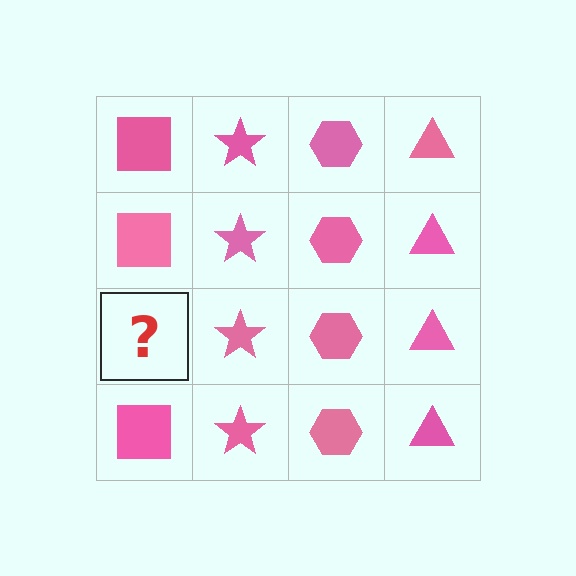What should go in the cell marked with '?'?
The missing cell should contain a pink square.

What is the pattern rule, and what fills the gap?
The rule is that each column has a consistent shape. The gap should be filled with a pink square.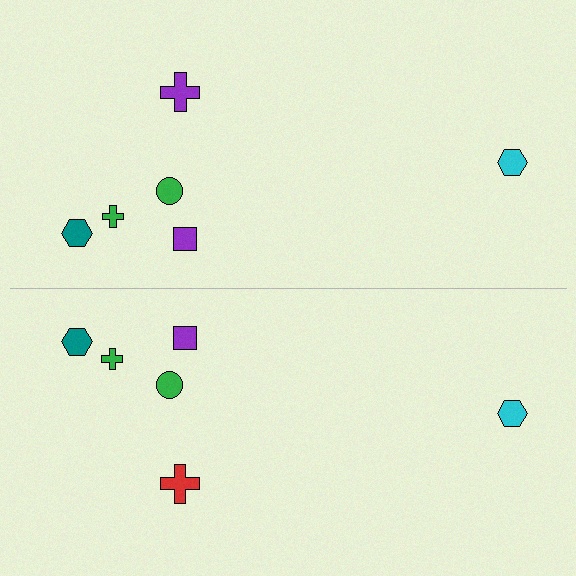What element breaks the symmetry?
The red cross on the bottom side breaks the symmetry — its mirror counterpart is purple.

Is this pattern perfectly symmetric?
No, the pattern is not perfectly symmetric. The red cross on the bottom side breaks the symmetry — its mirror counterpart is purple.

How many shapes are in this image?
There are 12 shapes in this image.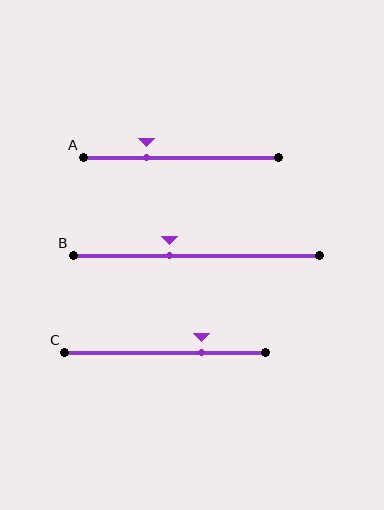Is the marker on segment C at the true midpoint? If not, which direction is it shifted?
No, the marker on segment C is shifted to the right by about 18% of the segment length.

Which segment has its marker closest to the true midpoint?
Segment B has its marker closest to the true midpoint.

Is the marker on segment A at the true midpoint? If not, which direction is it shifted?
No, the marker on segment A is shifted to the left by about 17% of the segment length.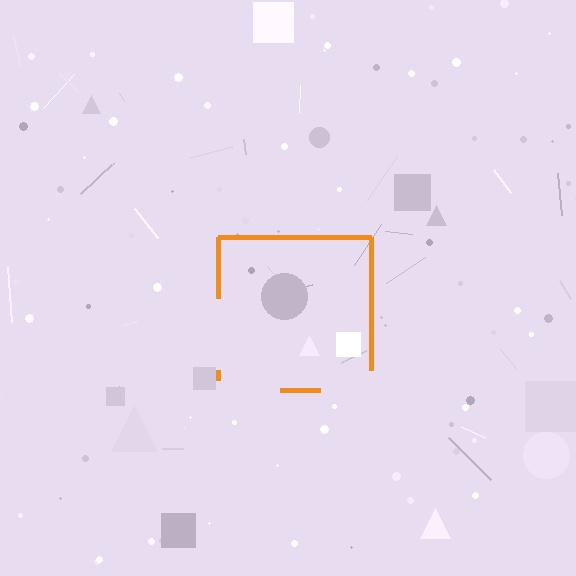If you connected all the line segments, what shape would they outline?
They would outline a square.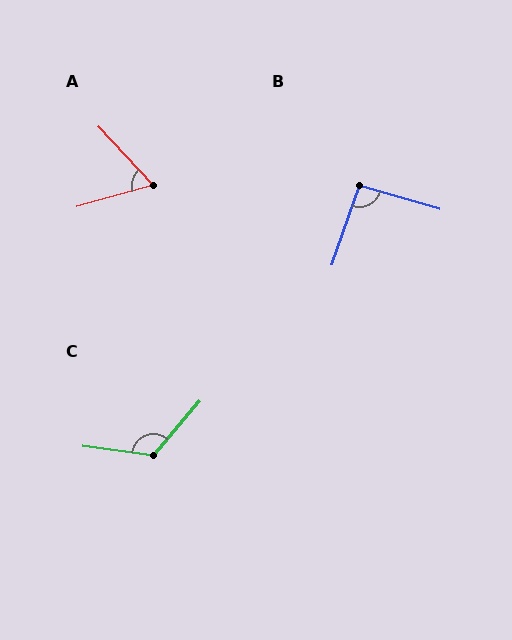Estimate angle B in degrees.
Approximately 93 degrees.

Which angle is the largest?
C, at approximately 123 degrees.